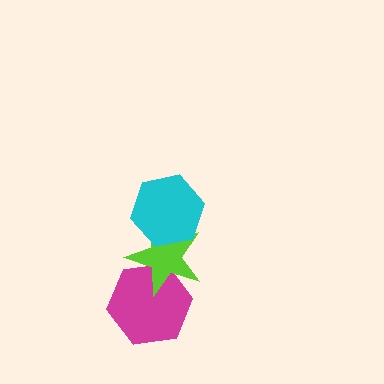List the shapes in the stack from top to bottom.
From top to bottom: the cyan hexagon, the lime star, the magenta hexagon.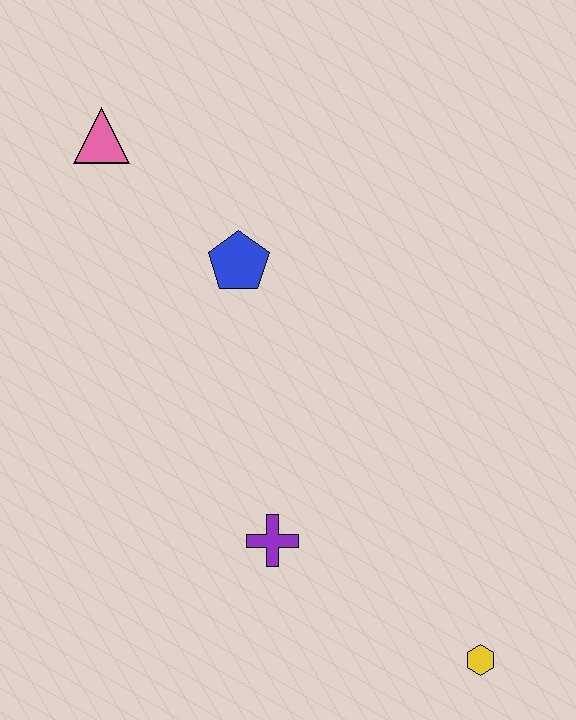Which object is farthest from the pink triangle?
The yellow hexagon is farthest from the pink triangle.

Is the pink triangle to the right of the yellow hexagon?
No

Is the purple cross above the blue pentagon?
No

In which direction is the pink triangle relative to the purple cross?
The pink triangle is above the purple cross.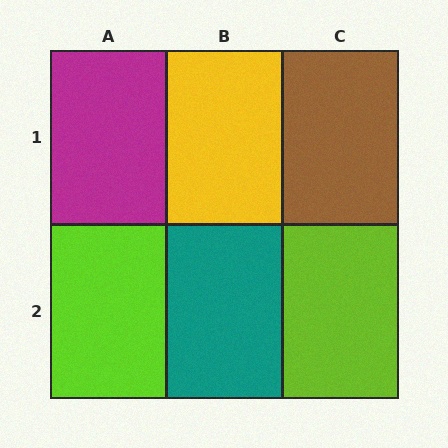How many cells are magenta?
1 cell is magenta.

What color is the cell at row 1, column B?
Yellow.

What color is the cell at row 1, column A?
Magenta.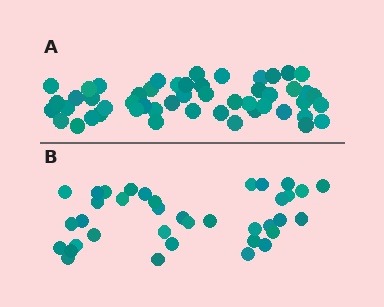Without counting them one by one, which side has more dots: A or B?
Region A (the top region) has more dots.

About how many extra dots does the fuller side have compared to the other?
Region A has approximately 15 more dots than region B.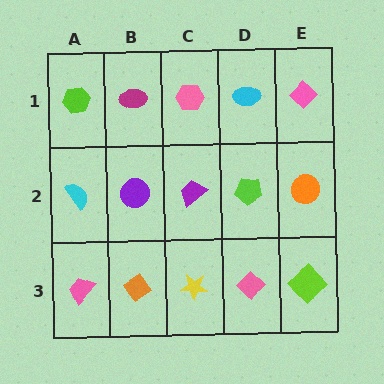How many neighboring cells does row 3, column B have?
3.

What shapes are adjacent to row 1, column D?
A lime pentagon (row 2, column D), a pink hexagon (row 1, column C), a pink diamond (row 1, column E).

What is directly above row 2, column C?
A pink hexagon.